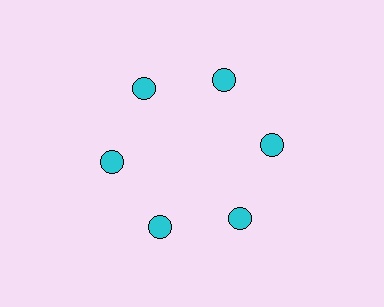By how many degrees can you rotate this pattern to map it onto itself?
The pattern maps onto itself every 60 degrees of rotation.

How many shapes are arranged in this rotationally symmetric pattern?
There are 6 shapes, arranged in 6 groups of 1.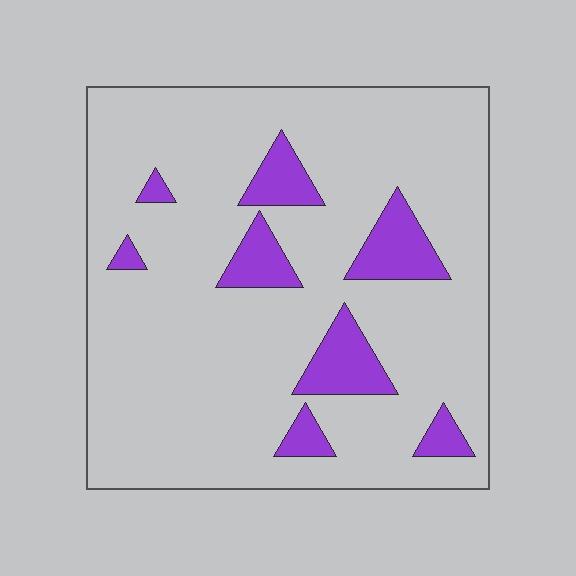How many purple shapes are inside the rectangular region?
8.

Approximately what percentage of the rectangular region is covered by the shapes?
Approximately 15%.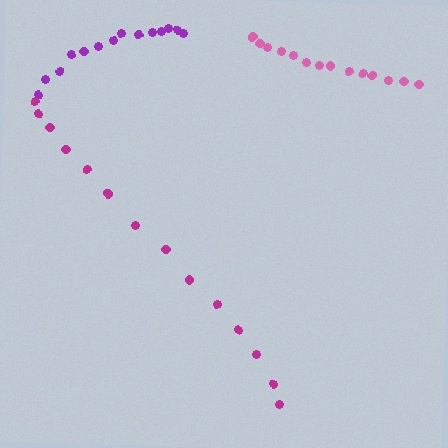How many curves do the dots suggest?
There are 3 distinct paths.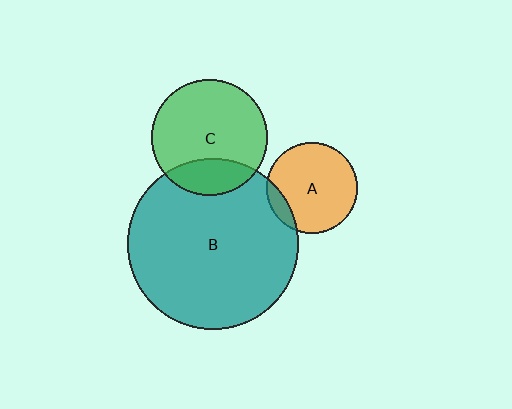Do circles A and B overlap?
Yes.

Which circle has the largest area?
Circle B (teal).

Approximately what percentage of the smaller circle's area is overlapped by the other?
Approximately 10%.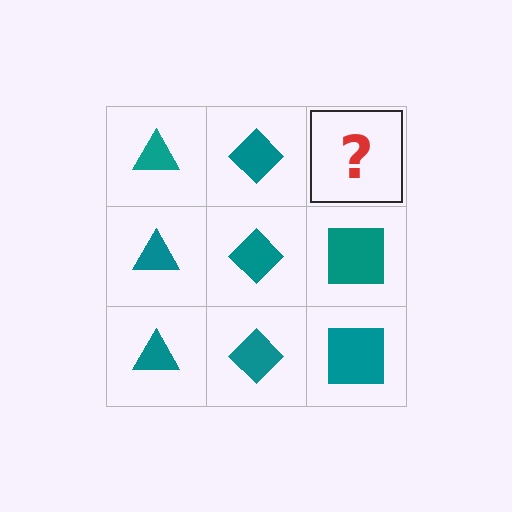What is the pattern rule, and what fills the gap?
The rule is that each column has a consistent shape. The gap should be filled with a teal square.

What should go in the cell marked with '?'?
The missing cell should contain a teal square.